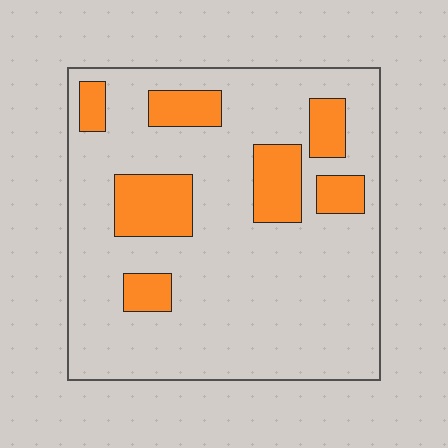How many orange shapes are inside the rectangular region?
7.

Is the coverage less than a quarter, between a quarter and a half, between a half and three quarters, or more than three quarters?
Less than a quarter.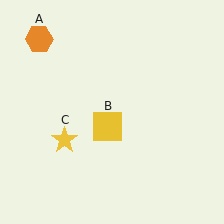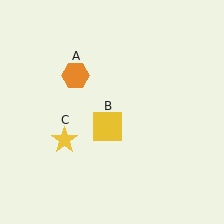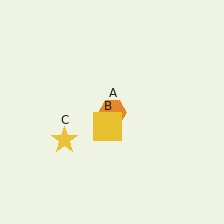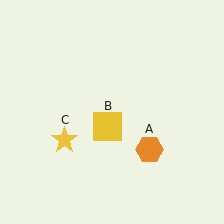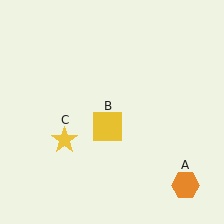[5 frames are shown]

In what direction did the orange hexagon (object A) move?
The orange hexagon (object A) moved down and to the right.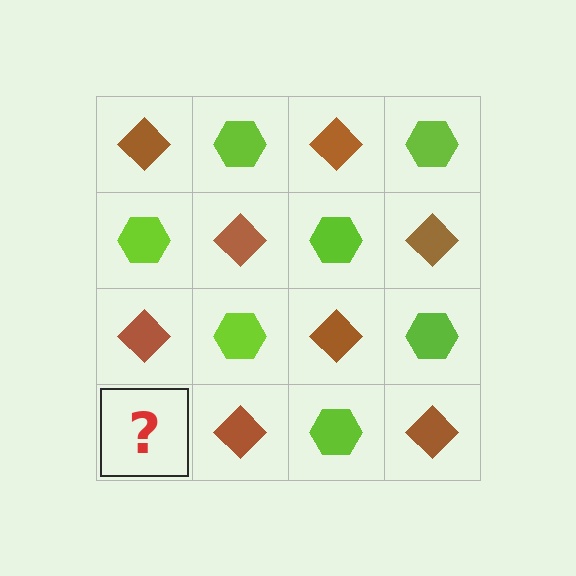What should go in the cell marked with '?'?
The missing cell should contain a lime hexagon.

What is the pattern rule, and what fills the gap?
The rule is that it alternates brown diamond and lime hexagon in a checkerboard pattern. The gap should be filled with a lime hexagon.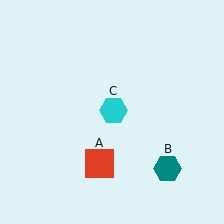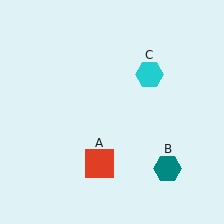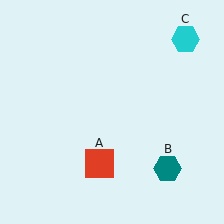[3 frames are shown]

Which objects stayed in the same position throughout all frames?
Red square (object A) and teal hexagon (object B) remained stationary.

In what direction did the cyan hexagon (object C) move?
The cyan hexagon (object C) moved up and to the right.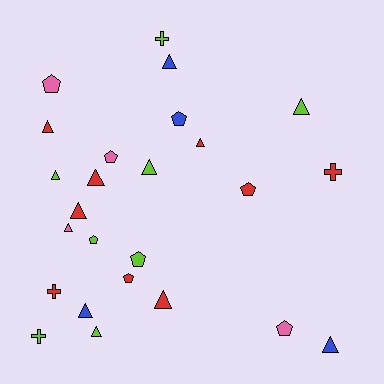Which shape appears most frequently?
Triangle, with 13 objects.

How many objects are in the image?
There are 25 objects.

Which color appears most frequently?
Red, with 9 objects.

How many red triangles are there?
There are 5 red triangles.